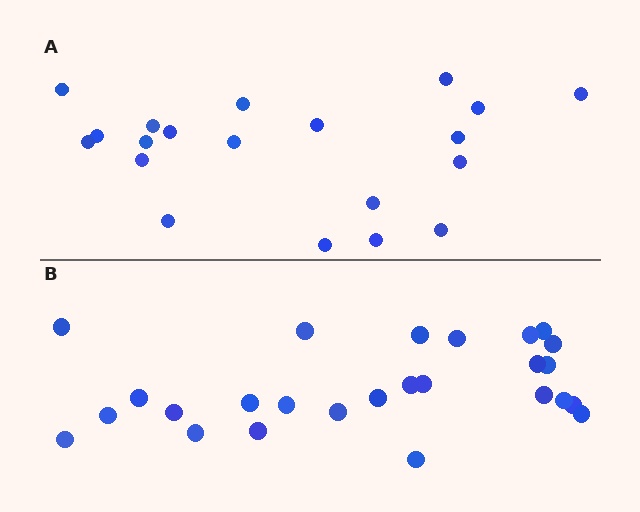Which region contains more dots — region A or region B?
Region B (the bottom region) has more dots.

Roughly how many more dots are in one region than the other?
Region B has about 6 more dots than region A.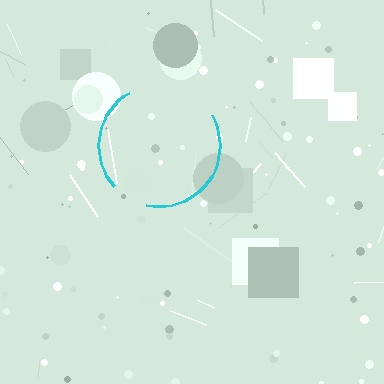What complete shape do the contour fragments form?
The contour fragments form a circle.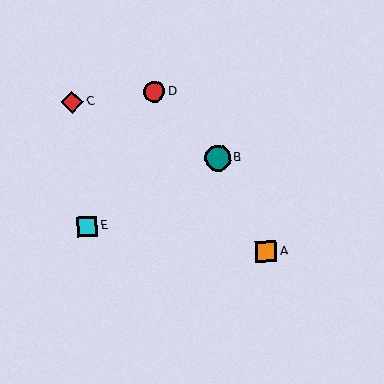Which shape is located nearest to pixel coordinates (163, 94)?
The red circle (labeled D) at (154, 92) is nearest to that location.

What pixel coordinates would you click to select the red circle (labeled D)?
Click at (154, 92) to select the red circle D.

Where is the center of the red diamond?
The center of the red diamond is at (72, 102).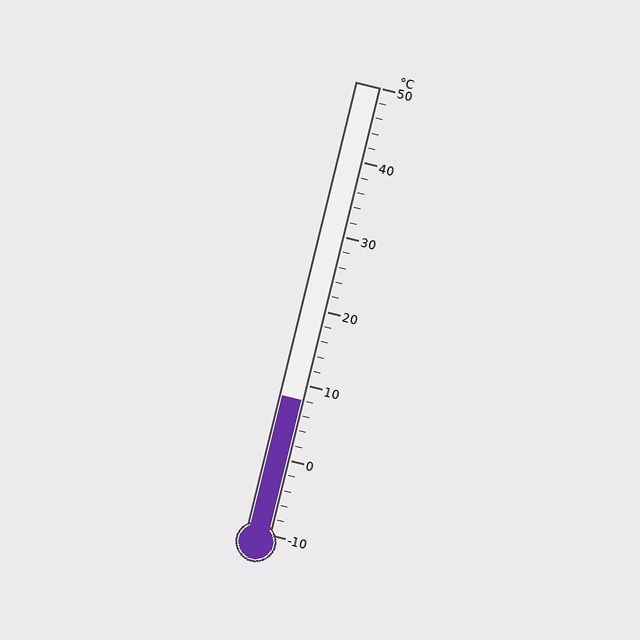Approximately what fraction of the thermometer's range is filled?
The thermometer is filled to approximately 30% of its range.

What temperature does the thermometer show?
The thermometer shows approximately 8°C.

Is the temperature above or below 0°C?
The temperature is above 0°C.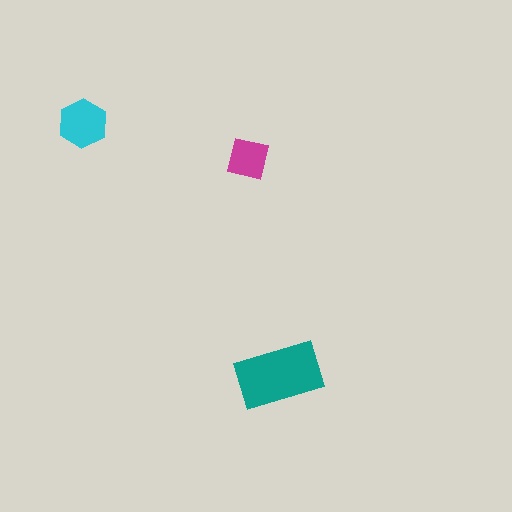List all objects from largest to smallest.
The teal rectangle, the cyan hexagon, the magenta square.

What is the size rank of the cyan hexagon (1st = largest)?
2nd.